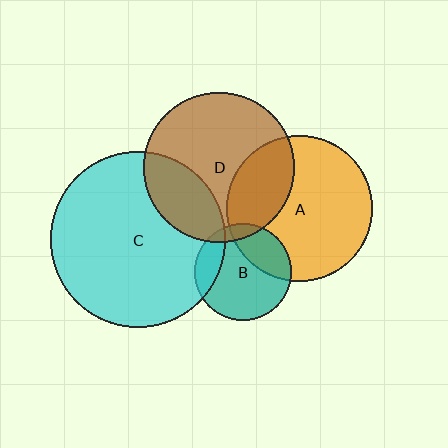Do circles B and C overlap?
Yes.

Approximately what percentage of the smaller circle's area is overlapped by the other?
Approximately 20%.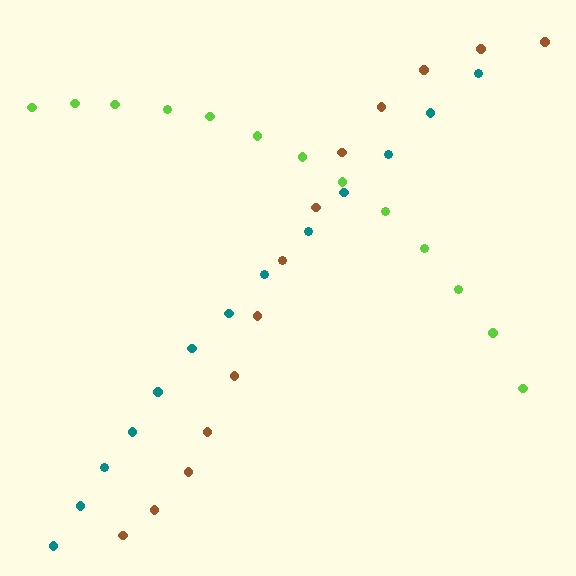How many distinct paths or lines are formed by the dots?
There are 3 distinct paths.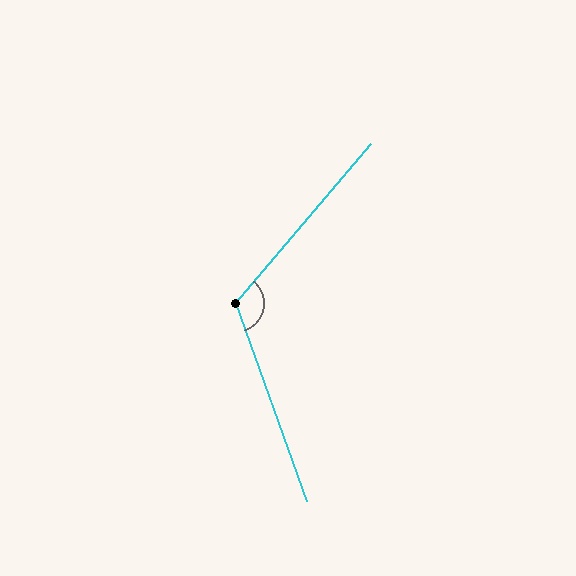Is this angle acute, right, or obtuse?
It is obtuse.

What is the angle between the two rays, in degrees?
Approximately 120 degrees.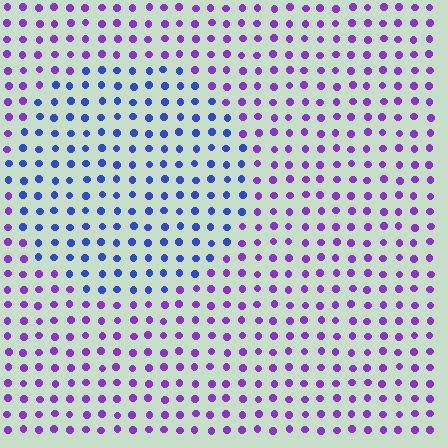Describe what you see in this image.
The image is filled with small purple elements in a uniform arrangement. A circle-shaped region is visible where the elements are tinted to a slightly different hue, forming a subtle color boundary.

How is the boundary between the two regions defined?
The boundary is defined purely by a slight shift in hue (about 47 degrees). Spacing, size, and orientation are identical on both sides.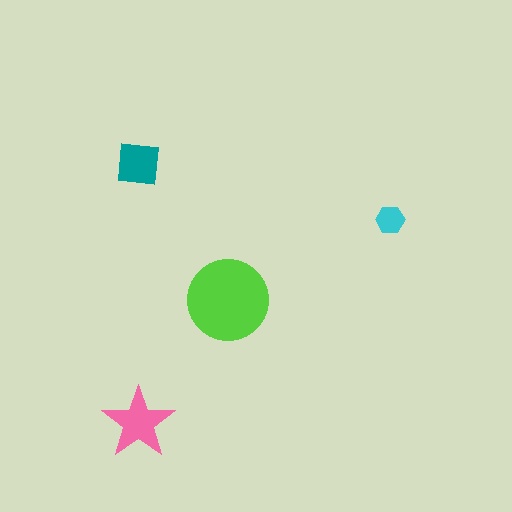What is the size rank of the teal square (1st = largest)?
3rd.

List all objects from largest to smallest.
The lime circle, the pink star, the teal square, the cyan hexagon.